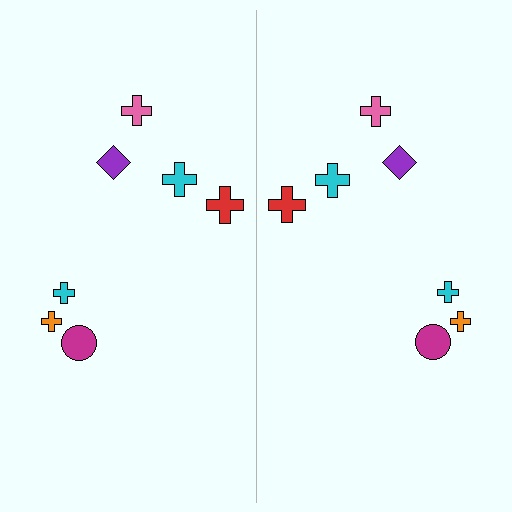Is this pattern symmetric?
Yes, this pattern has bilateral (reflection) symmetry.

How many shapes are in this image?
There are 14 shapes in this image.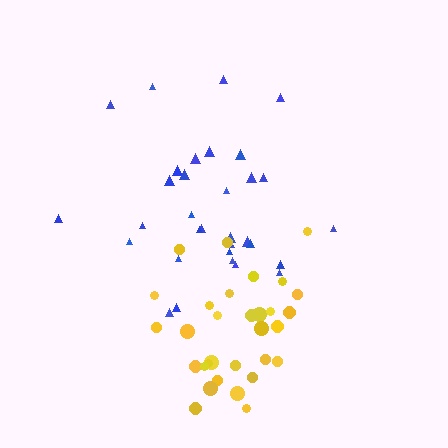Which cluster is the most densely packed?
Yellow.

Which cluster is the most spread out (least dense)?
Blue.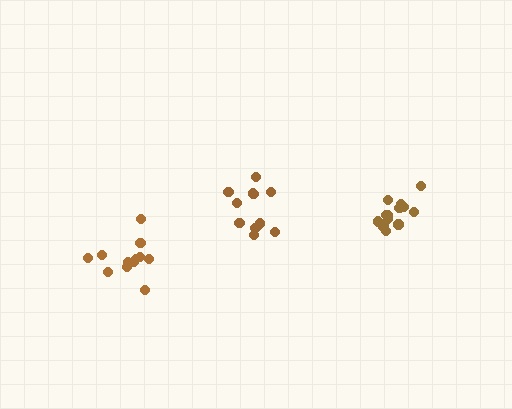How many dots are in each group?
Group 1: 12 dots, Group 2: 14 dots, Group 3: 12 dots (38 total).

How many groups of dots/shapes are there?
There are 3 groups.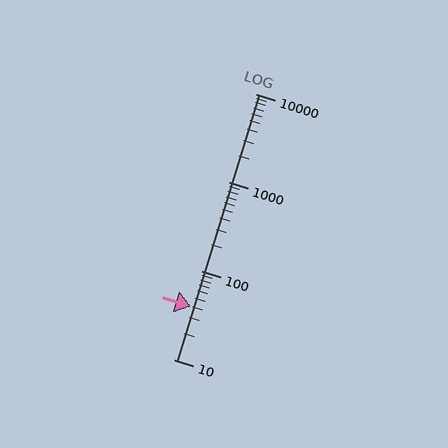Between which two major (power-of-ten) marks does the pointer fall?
The pointer is between 10 and 100.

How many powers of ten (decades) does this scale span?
The scale spans 3 decades, from 10 to 10000.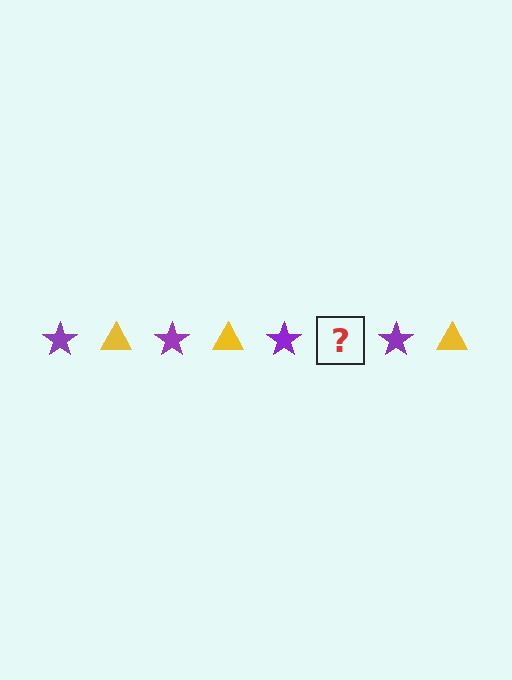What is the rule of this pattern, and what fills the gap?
The rule is that the pattern alternates between purple star and yellow triangle. The gap should be filled with a yellow triangle.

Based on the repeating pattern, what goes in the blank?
The blank should be a yellow triangle.